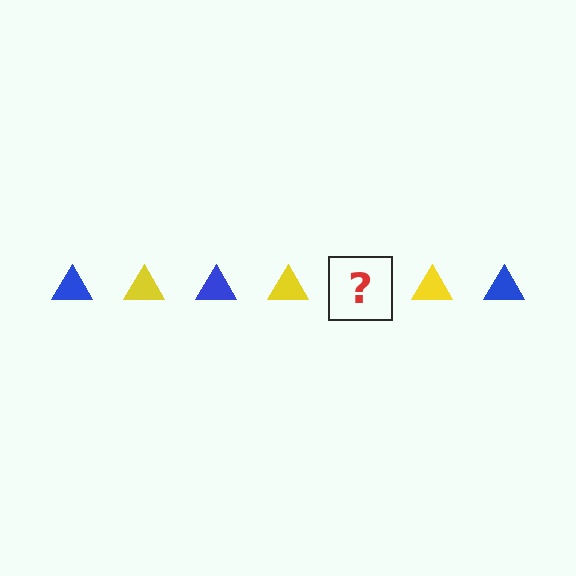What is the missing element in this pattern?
The missing element is a blue triangle.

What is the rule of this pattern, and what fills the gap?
The rule is that the pattern cycles through blue, yellow triangles. The gap should be filled with a blue triangle.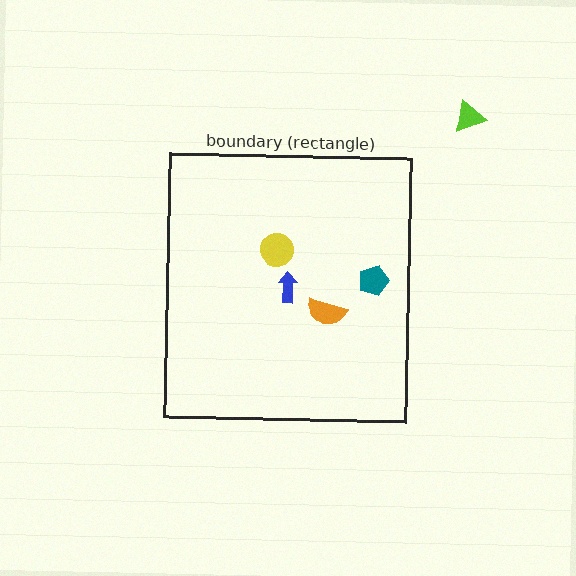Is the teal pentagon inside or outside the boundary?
Inside.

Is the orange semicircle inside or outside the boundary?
Inside.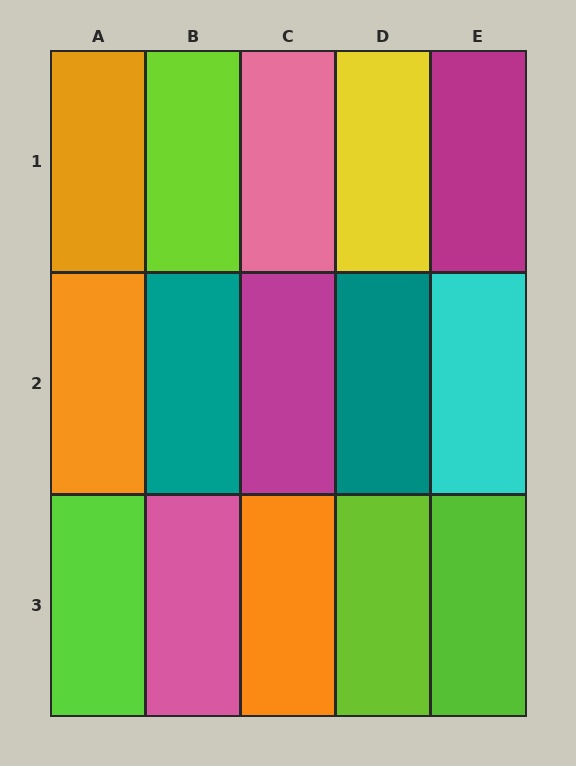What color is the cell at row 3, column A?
Lime.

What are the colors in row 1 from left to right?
Orange, lime, pink, yellow, magenta.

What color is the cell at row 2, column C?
Magenta.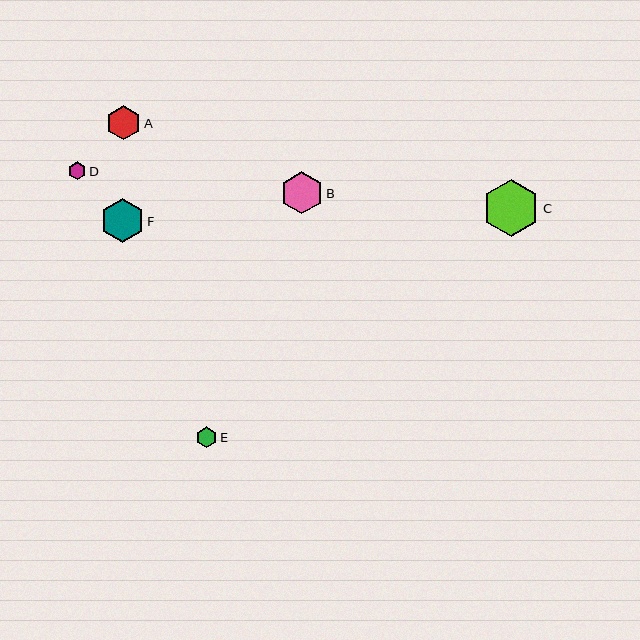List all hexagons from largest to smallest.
From largest to smallest: C, F, B, A, E, D.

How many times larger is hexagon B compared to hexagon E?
Hexagon B is approximately 2.0 times the size of hexagon E.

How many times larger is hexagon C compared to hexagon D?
Hexagon C is approximately 3.2 times the size of hexagon D.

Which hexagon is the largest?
Hexagon C is the largest with a size of approximately 57 pixels.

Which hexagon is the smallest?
Hexagon D is the smallest with a size of approximately 18 pixels.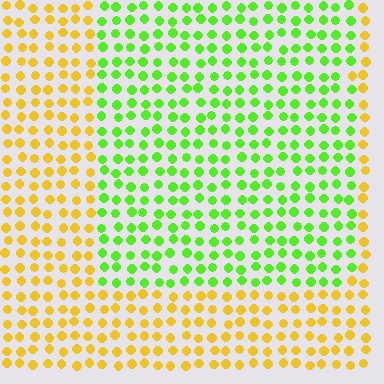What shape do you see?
I see a rectangle.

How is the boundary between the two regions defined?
The boundary is defined purely by a slight shift in hue (about 59 degrees). Spacing, size, and orientation are identical on both sides.